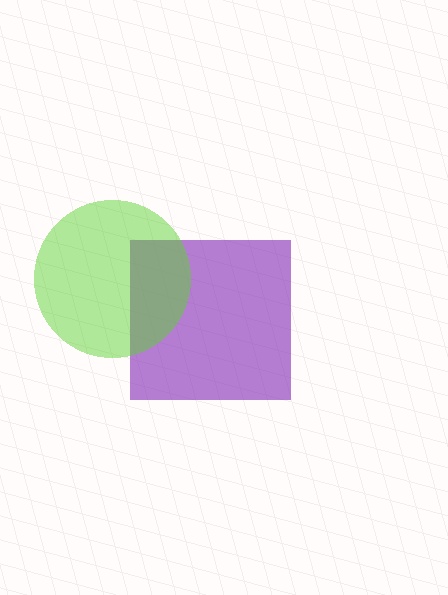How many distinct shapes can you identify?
There are 2 distinct shapes: a purple square, a lime circle.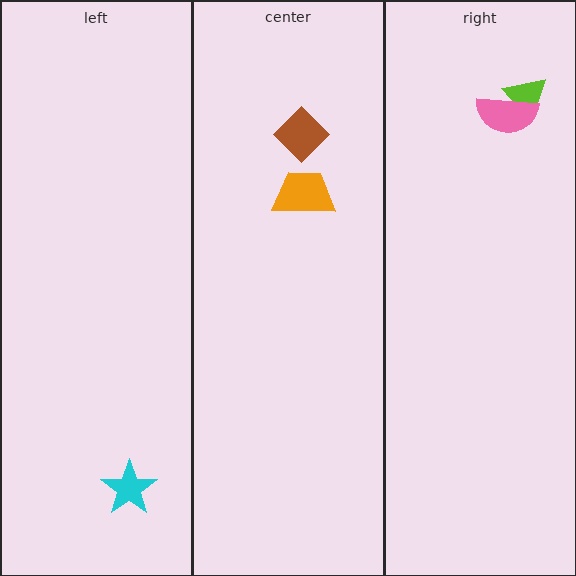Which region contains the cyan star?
The left region.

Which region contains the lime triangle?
The right region.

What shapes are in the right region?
The lime triangle, the pink semicircle.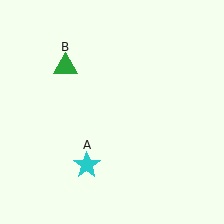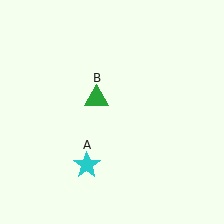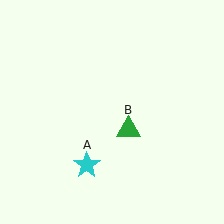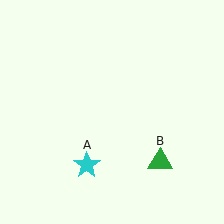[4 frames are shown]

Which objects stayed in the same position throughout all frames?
Cyan star (object A) remained stationary.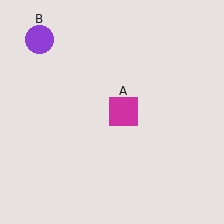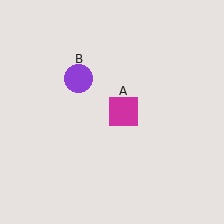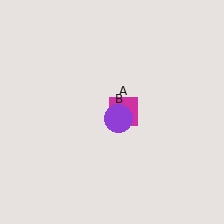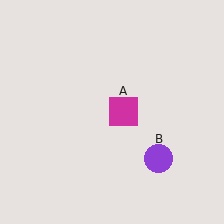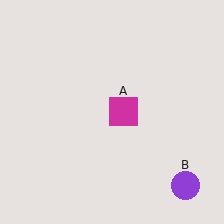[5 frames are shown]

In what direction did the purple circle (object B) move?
The purple circle (object B) moved down and to the right.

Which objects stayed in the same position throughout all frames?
Magenta square (object A) remained stationary.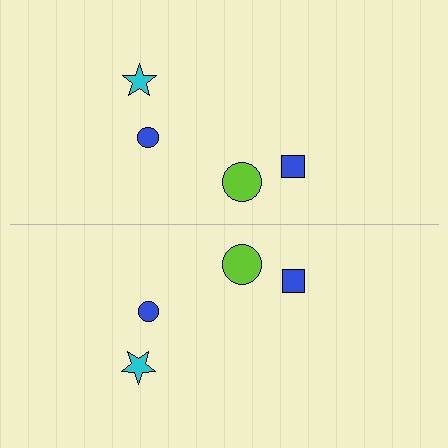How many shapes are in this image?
There are 8 shapes in this image.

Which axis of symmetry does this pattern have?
The pattern has a horizontal axis of symmetry running through the center of the image.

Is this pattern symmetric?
Yes, this pattern has bilateral (reflection) symmetry.